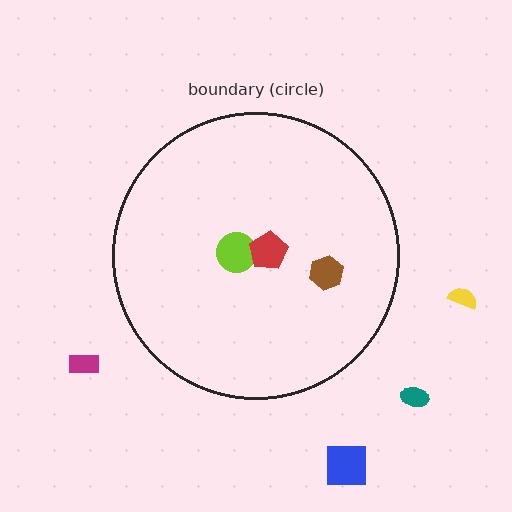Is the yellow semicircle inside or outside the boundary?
Outside.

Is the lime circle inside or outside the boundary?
Inside.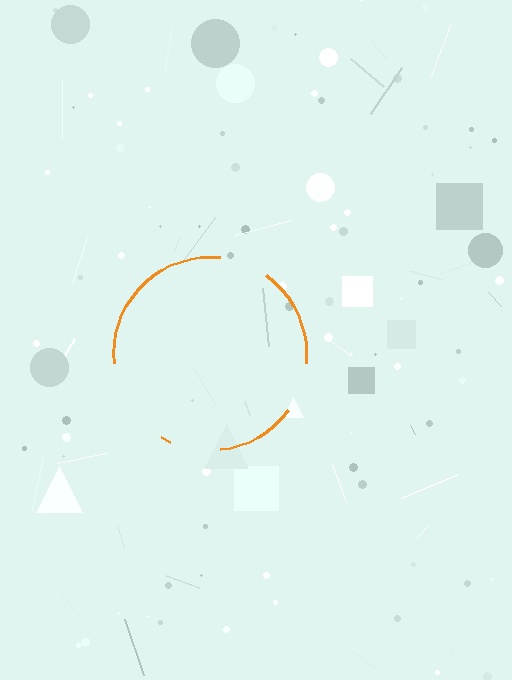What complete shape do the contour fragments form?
The contour fragments form a circle.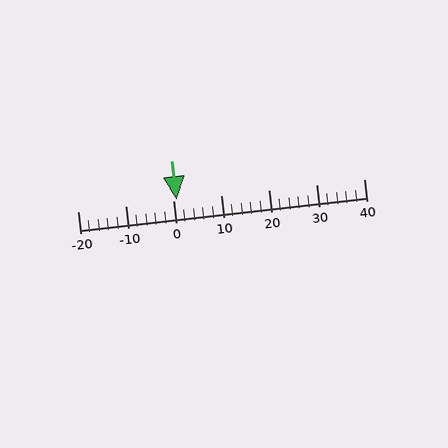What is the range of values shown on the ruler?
The ruler shows values from -20 to 40.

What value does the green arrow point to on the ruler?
The green arrow points to approximately 1.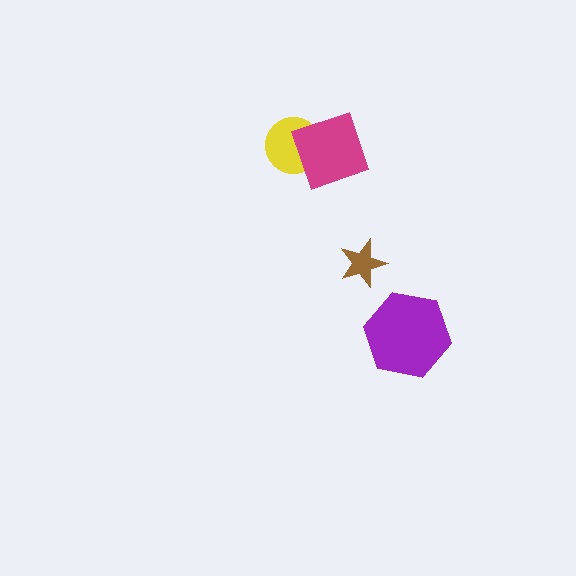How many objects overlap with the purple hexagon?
0 objects overlap with the purple hexagon.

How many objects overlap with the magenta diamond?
1 object overlaps with the magenta diamond.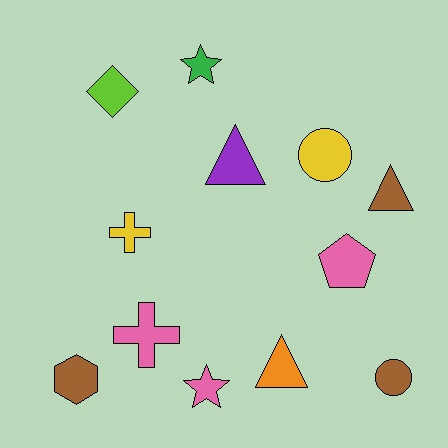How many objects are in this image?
There are 12 objects.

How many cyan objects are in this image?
There are no cyan objects.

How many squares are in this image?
There are no squares.